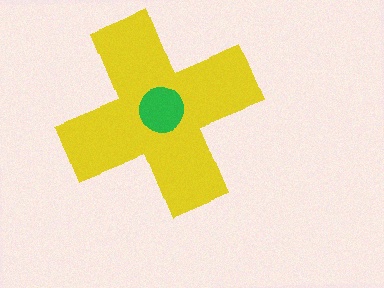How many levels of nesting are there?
2.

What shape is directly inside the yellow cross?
The green circle.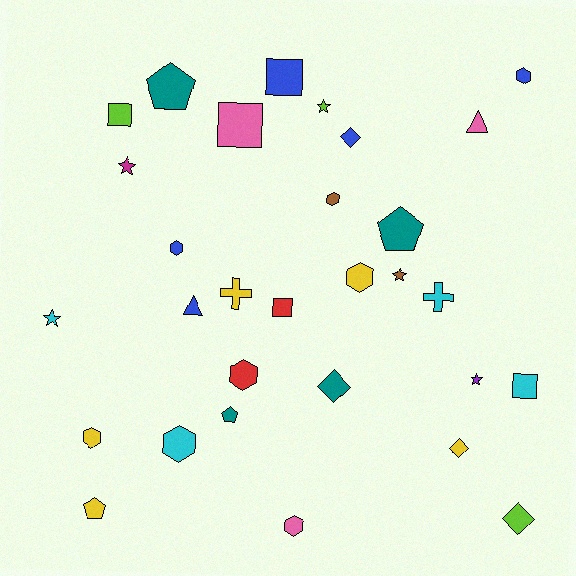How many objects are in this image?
There are 30 objects.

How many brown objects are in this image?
There are 2 brown objects.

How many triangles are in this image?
There are 2 triangles.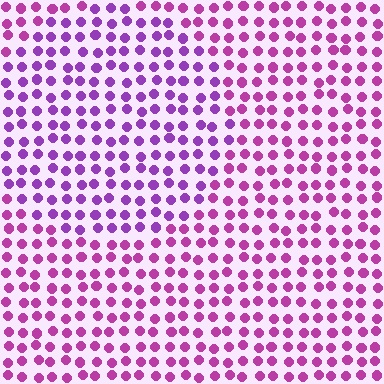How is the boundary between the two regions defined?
The boundary is defined purely by a slight shift in hue (about 27 degrees). Spacing, size, and orientation are identical on both sides.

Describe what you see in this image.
The image is filled with small magenta elements in a uniform arrangement. A circle-shaped region is visible where the elements are tinted to a slightly different hue, forming a subtle color boundary.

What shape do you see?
I see a circle.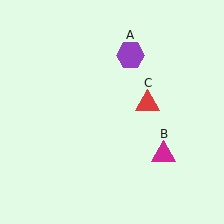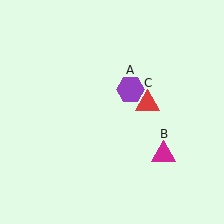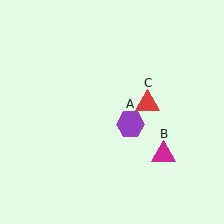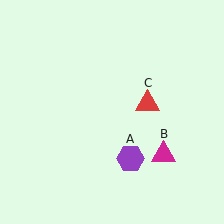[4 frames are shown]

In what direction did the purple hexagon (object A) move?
The purple hexagon (object A) moved down.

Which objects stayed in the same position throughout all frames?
Magenta triangle (object B) and red triangle (object C) remained stationary.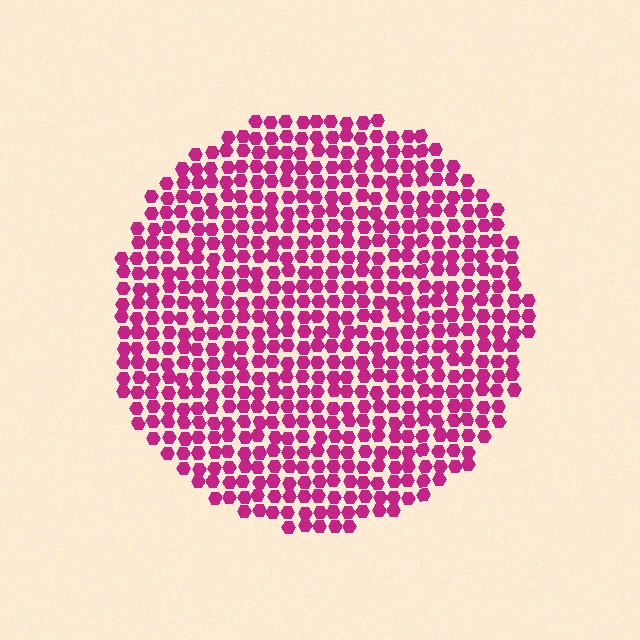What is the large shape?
The large shape is a circle.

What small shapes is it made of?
It is made of small hexagons.